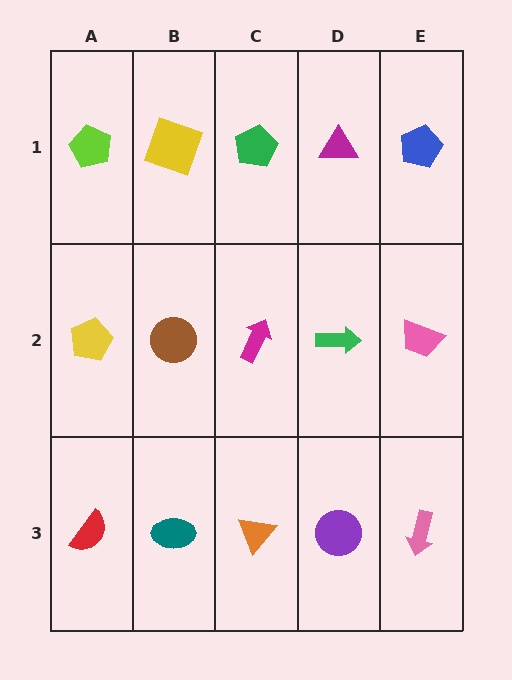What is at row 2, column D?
A green arrow.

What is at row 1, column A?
A lime pentagon.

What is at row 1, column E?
A blue pentagon.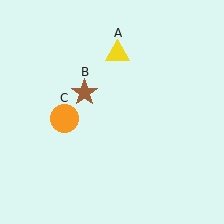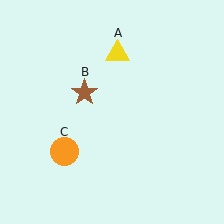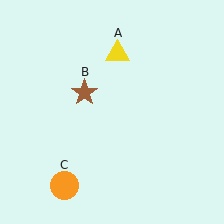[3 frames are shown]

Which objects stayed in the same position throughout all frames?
Yellow triangle (object A) and brown star (object B) remained stationary.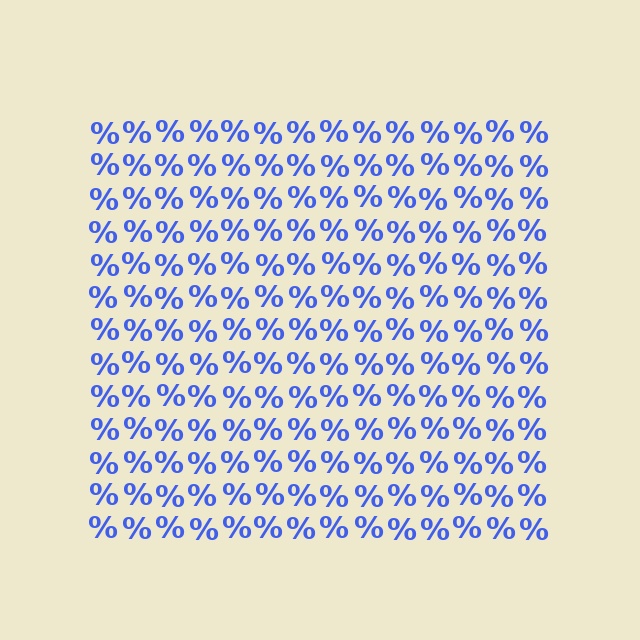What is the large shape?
The large shape is a square.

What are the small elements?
The small elements are percent signs.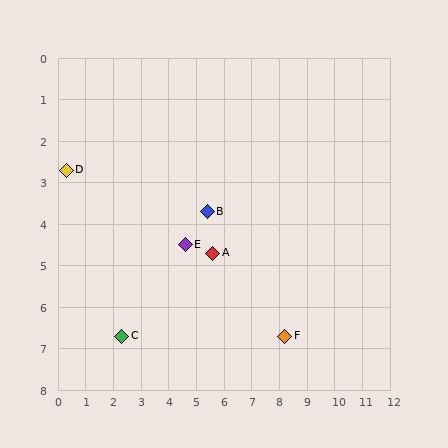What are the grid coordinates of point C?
Point C is at approximately (2.3, 6.7).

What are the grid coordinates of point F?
Point F is at approximately (8.2, 6.7).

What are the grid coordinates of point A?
Point A is at approximately (5.6, 4.7).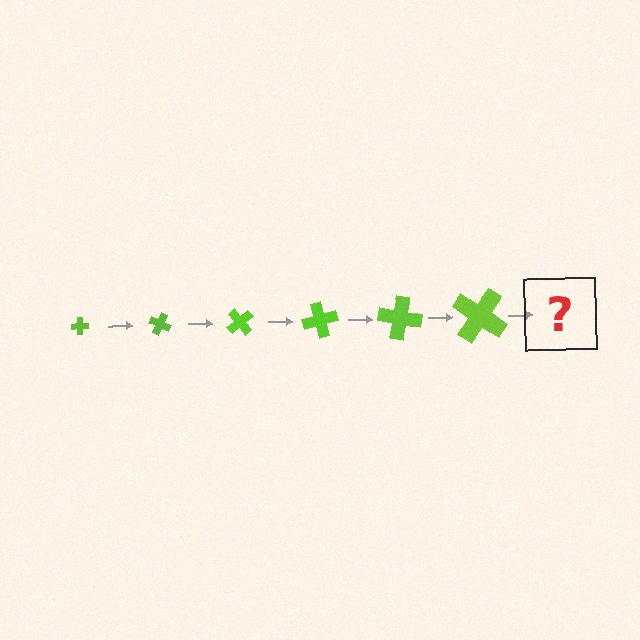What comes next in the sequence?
The next element should be a cross, larger than the previous one and rotated 150 degrees from the start.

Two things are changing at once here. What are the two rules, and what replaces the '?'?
The two rules are that the cross grows larger each step and it rotates 25 degrees each step. The '?' should be a cross, larger than the previous one and rotated 150 degrees from the start.